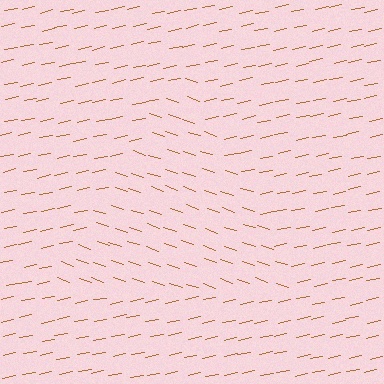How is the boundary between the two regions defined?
The boundary is defined purely by a change in line orientation (approximately 30 degrees difference). All lines are the same color and thickness.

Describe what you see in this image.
The image is filled with small brown line segments. A triangle region in the image has lines oriented differently from the surrounding lines, creating a visible texture boundary.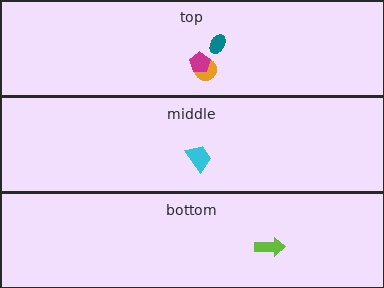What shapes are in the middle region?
The cyan trapezoid.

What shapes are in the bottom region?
The lime arrow.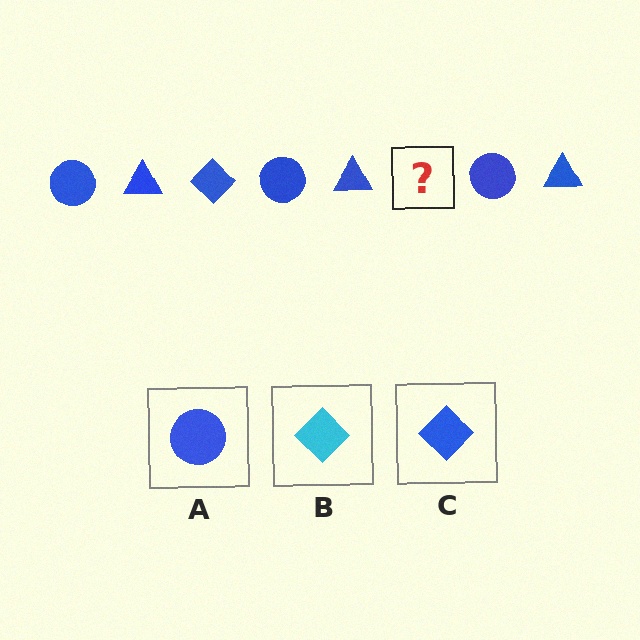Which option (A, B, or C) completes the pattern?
C.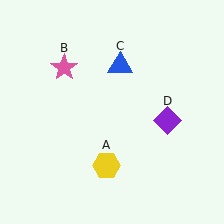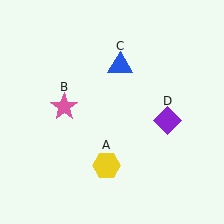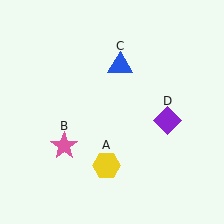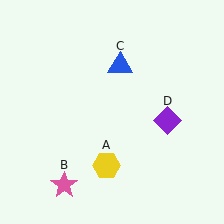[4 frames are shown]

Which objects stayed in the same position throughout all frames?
Yellow hexagon (object A) and blue triangle (object C) and purple diamond (object D) remained stationary.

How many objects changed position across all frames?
1 object changed position: pink star (object B).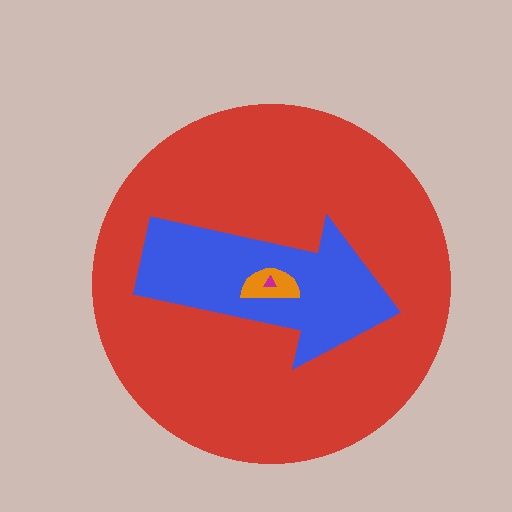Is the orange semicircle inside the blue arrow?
Yes.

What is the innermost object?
The magenta triangle.